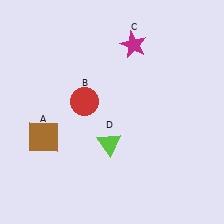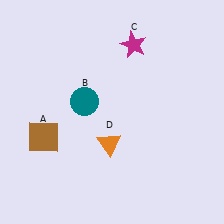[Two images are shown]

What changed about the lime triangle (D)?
In Image 1, D is lime. In Image 2, it changed to orange.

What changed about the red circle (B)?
In Image 1, B is red. In Image 2, it changed to teal.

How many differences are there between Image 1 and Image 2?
There are 2 differences between the two images.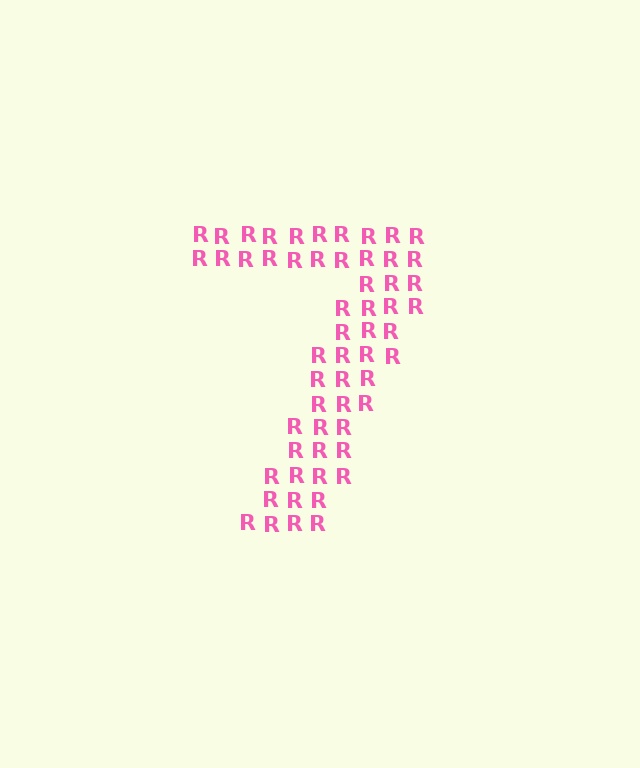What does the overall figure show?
The overall figure shows the digit 7.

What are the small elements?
The small elements are letter R's.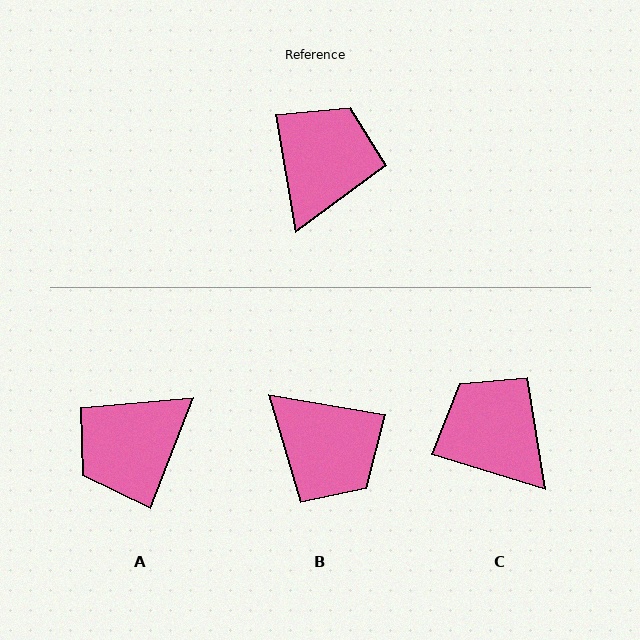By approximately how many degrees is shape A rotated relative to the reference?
Approximately 149 degrees counter-clockwise.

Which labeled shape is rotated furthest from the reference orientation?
A, about 149 degrees away.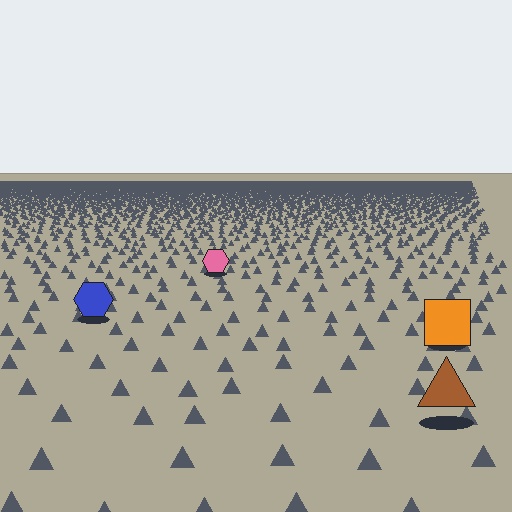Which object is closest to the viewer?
The brown triangle is closest. The texture marks near it are larger and more spread out.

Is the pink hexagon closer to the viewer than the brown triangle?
No. The brown triangle is closer — you can tell from the texture gradient: the ground texture is coarser near it.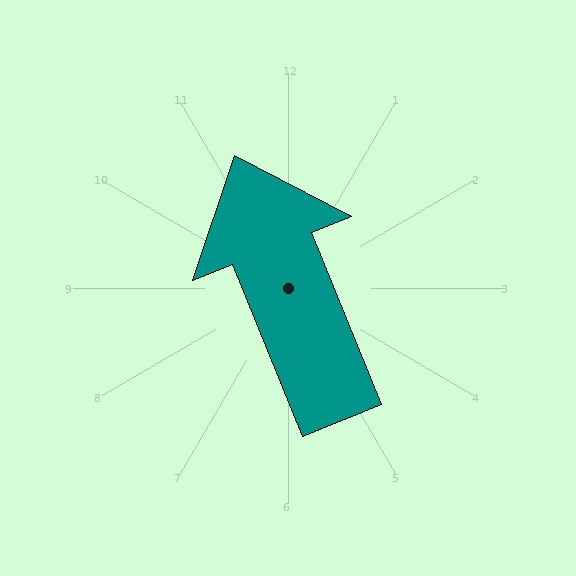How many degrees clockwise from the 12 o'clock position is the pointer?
Approximately 338 degrees.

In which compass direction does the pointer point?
North.